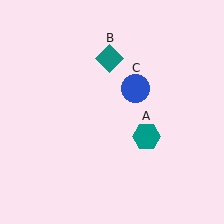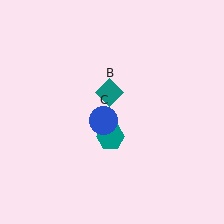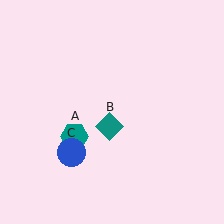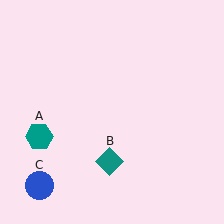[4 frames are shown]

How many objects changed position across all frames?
3 objects changed position: teal hexagon (object A), teal diamond (object B), blue circle (object C).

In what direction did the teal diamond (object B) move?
The teal diamond (object B) moved down.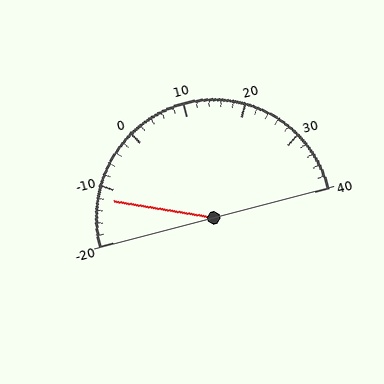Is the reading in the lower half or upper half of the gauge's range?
The reading is in the lower half of the range (-20 to 40).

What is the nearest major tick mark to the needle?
The nearest major tick mark is -10.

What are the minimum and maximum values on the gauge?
The gauge ranges from -20 to 40.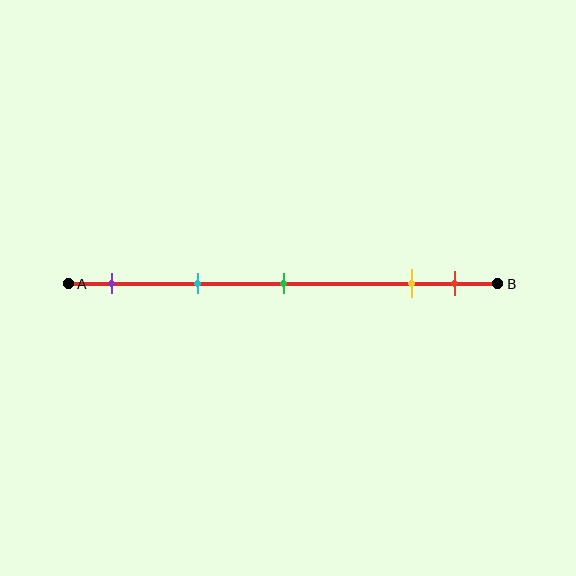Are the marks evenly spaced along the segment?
No, the marks are not evenly spaced.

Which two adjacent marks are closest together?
The yellow and red marks are the closest adjacent pair.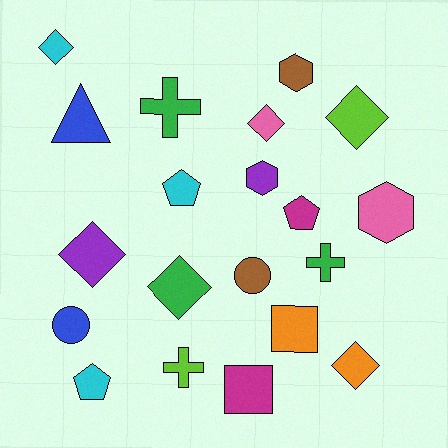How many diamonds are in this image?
There are 6 diamonds.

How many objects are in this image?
There are 20 objects.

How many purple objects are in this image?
There are 2 purple objects.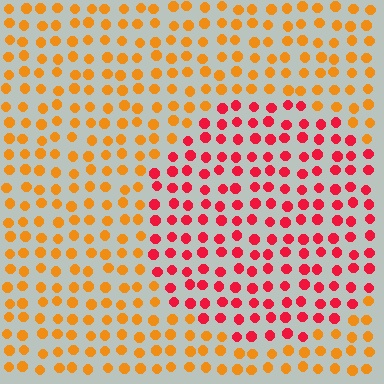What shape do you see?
I see a circle.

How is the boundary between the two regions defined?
The boundary is defined purely by a slight shift in hue (about 44 degrees). Spacing, size, and orientation are identical on both sides.